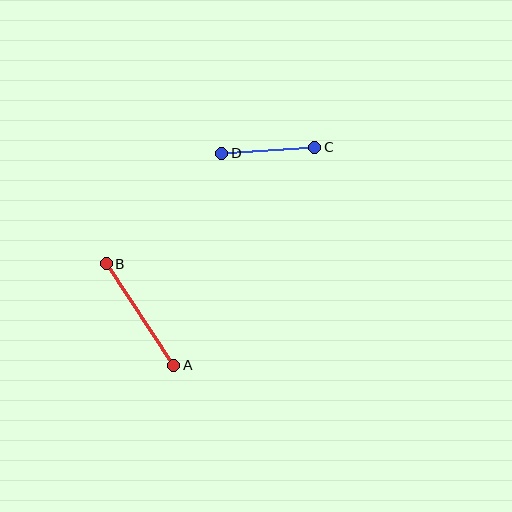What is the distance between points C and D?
The distance is approximately 93 pixels.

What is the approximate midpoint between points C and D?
The midpoint is at approximately (268, 150) pixels.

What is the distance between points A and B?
The distance is approximately 122 pixels.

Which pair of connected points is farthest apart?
Points A and B are farthest apart.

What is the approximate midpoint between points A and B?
The midpoint is at approximately (140, 315) pixels.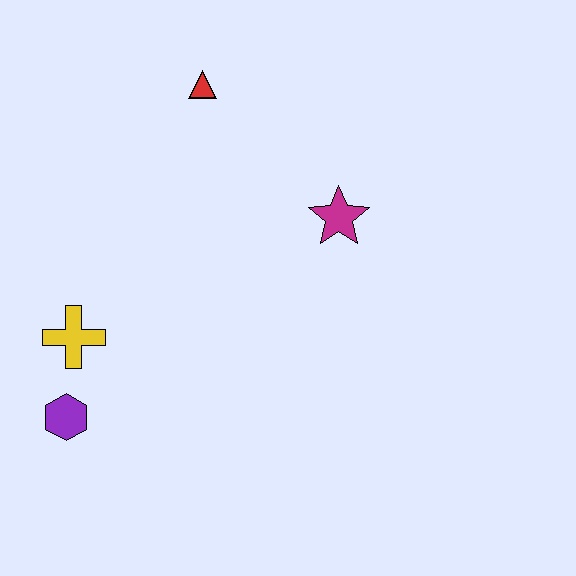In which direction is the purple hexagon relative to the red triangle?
The purple hexagon is below the red triangle.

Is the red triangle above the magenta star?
Yes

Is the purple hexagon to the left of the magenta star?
Yes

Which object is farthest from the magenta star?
The purple hexagon is farthest from the magenta star.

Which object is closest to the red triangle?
The magenta star is closest to the red triangle.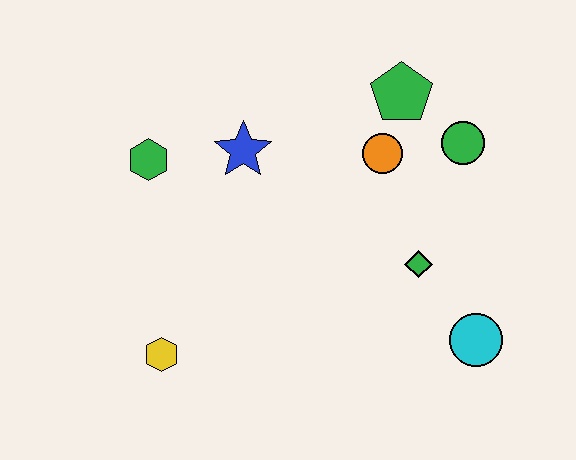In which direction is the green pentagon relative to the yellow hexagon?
The green pentagon is above the yellow hexagon.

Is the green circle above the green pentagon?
No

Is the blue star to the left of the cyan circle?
Yes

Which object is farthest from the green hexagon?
The cyan circle is farthest from the green hexagon.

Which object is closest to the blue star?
The green hexagon is closest to the blue star.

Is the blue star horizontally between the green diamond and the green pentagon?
No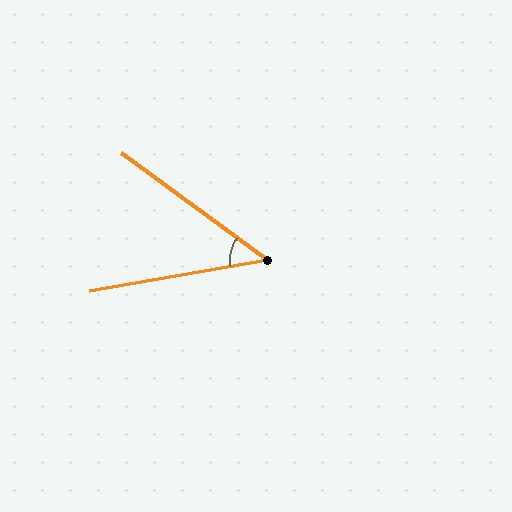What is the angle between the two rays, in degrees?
Approximately 46 degrees.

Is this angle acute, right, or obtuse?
It is acute.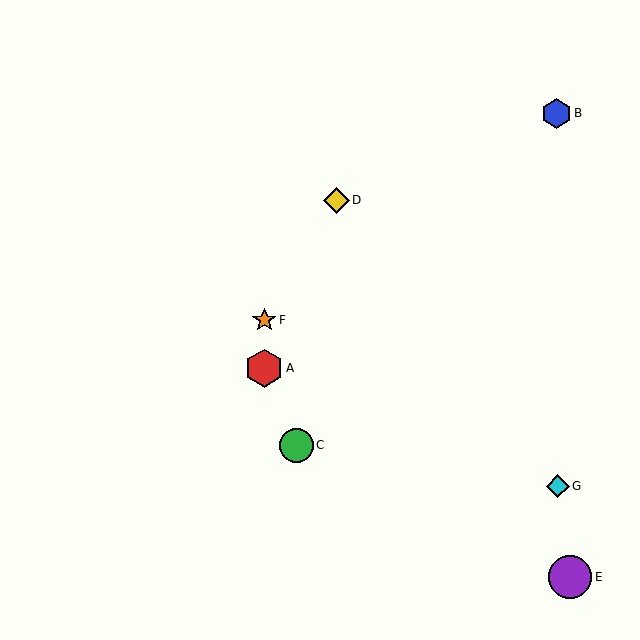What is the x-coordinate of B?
Object B is at x≈556.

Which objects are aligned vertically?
Objects A, F are aligned vertically.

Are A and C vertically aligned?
No, A is at x≈264 and C is at x≈297.